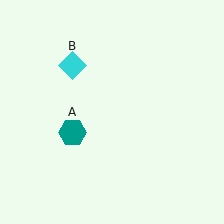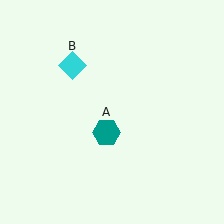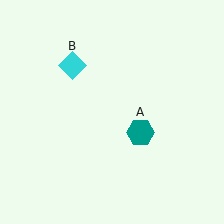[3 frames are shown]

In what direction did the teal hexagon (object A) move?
The teal hexagon (object A) moved right.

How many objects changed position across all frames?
1 object changed position: teal hexagon (object A).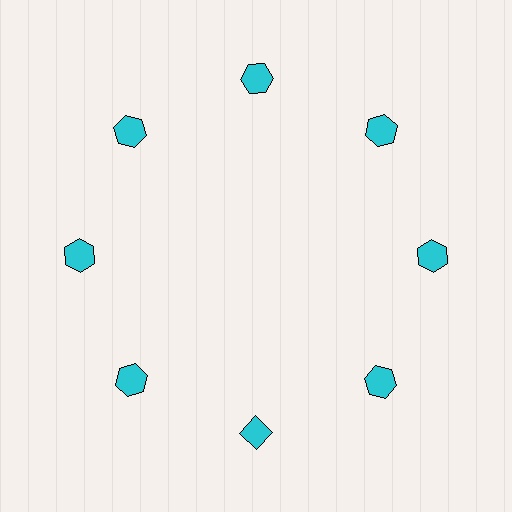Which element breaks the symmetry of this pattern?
The cyan diamond at roughly the 6 o'clock position breaks the symmetry. All other shapes are cyan hexagons.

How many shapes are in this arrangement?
There are 8 shapes arranged in a ring pattern.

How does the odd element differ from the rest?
It has a different shape: diamond instead of hexagon.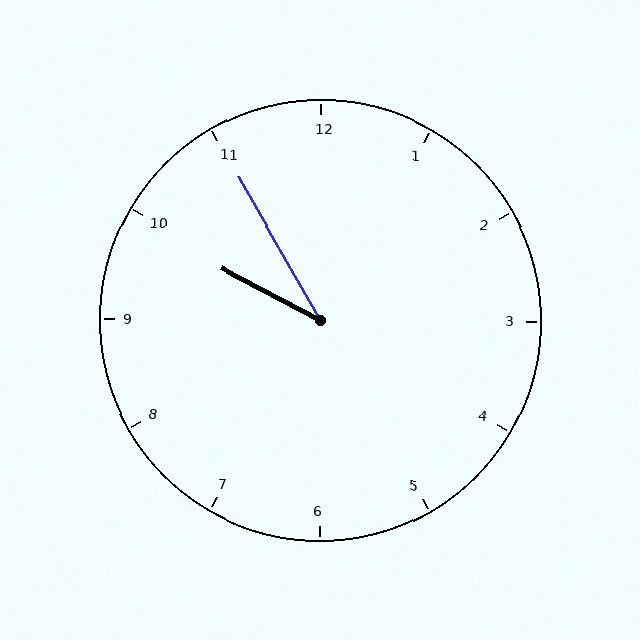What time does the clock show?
9:55.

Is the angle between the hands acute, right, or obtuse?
It is acute.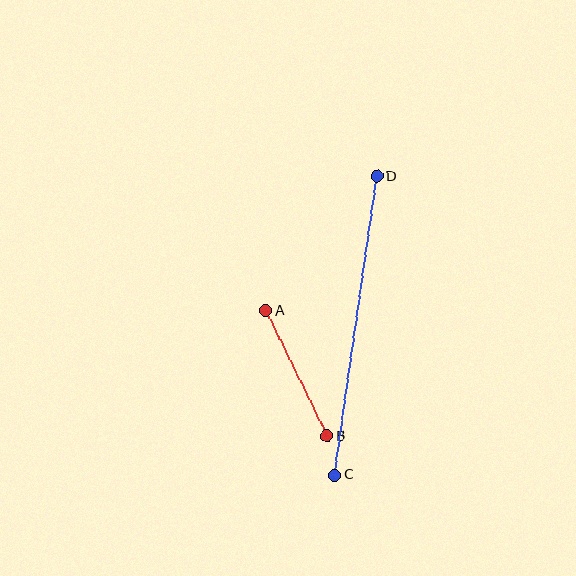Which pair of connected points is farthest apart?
Points C and D are farthest apart.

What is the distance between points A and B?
The distance is approximately 140 pixels.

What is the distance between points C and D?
The distance is approximately 302 pixels.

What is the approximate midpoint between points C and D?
The midpoint is at approximately (356, 326) pixels.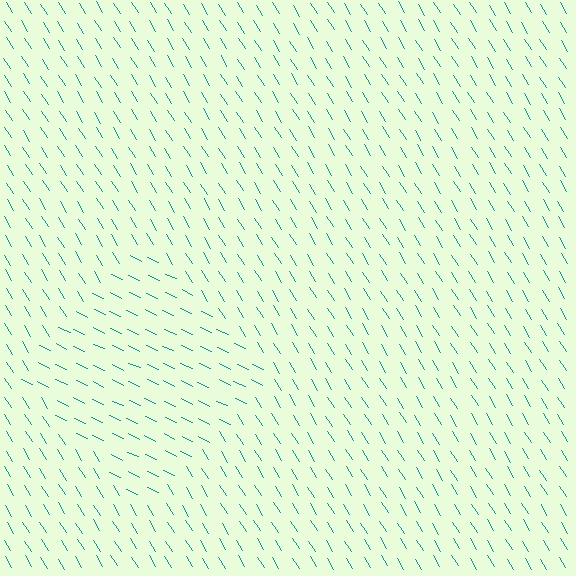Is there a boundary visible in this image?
Yes, there is a texture boundary formed by a change in line orientation.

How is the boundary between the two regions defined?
The boundary is defined purely by a change in line orientation (approximately 33 degrees difference). All lines are the same color and thickness.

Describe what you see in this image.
The image is filled with small teal line segments. A diamond region in the image has lines oriented differently from the surrounding lines, creating a visible texture boundary.